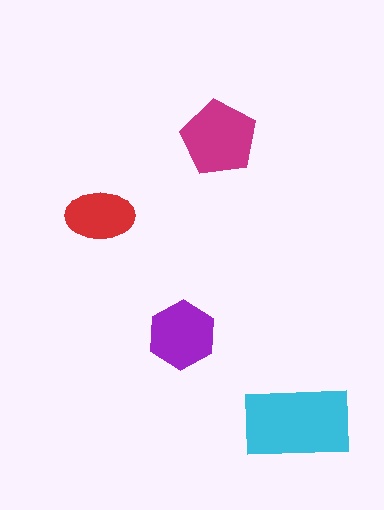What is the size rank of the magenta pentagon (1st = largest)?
2nd.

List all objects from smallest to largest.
The red ellipse, the purple hexagon, the magenta pentagon, the cyan rectangle.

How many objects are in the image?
There are 4 objects in the image.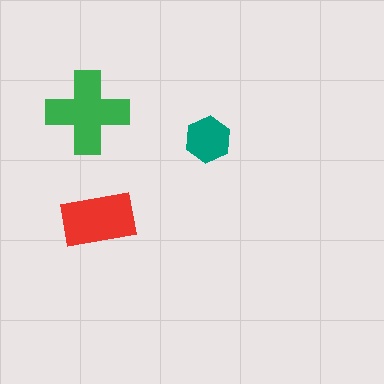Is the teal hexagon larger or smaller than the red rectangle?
Smaller.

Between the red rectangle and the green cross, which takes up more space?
The green cross.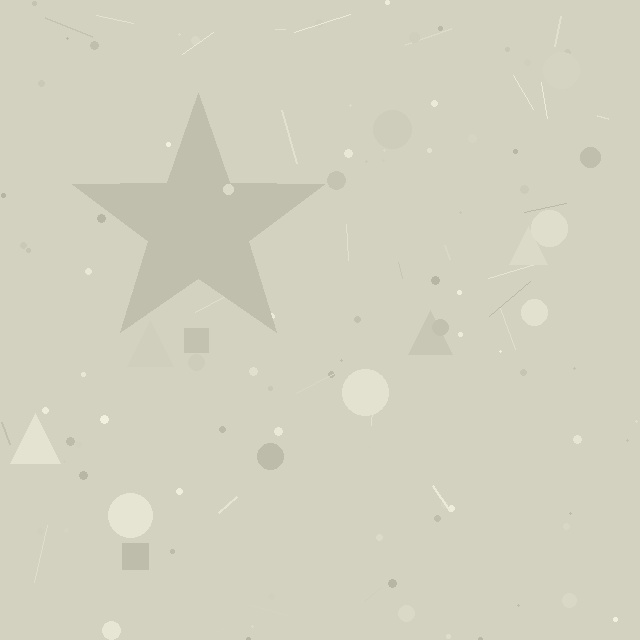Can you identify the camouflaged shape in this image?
The camouflaged shape is a star.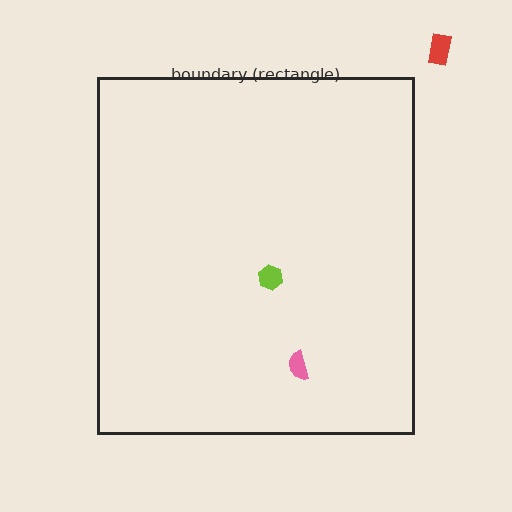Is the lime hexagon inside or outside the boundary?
Inside.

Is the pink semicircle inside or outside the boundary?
Inside.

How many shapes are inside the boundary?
2 inside, 1 outside.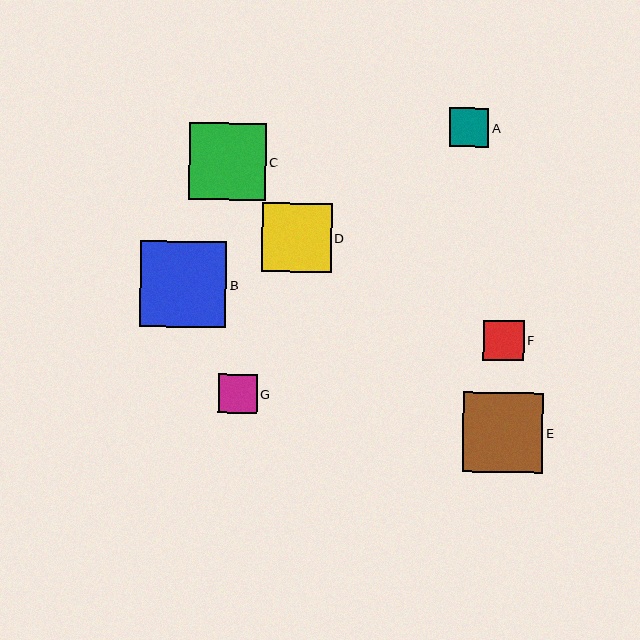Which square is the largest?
Square B is the largest with a size of approximately 86 pixels.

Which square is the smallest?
Square G is the smallest with a size of approximately 39 pixels.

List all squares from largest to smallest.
From largest to smallest: B, E, C, D, F, A, G.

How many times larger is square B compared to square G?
Square B is approximately 2.2 times the size of square G.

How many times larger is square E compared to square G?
Square E is approximately 2.0 times the size of square G.